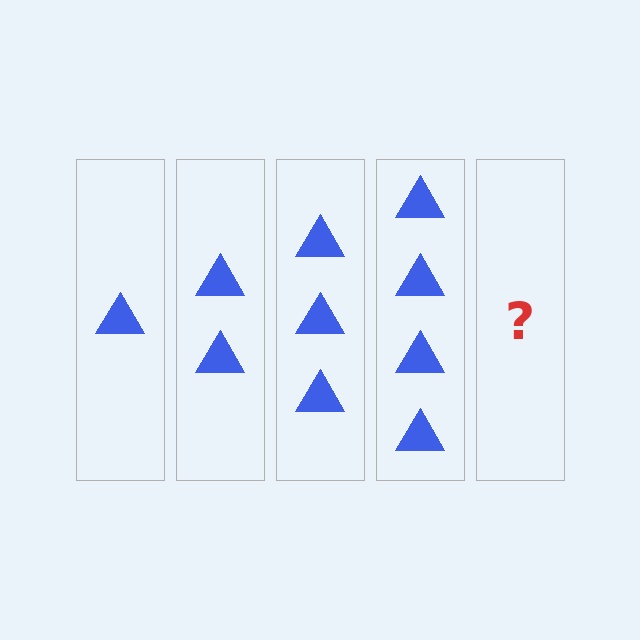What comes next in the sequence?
The next element should be 5 triangles.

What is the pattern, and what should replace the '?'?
The pattern is that each step adds one more triangle. The '?' should be 5 triangles.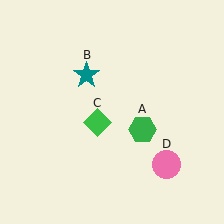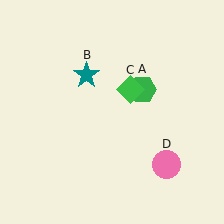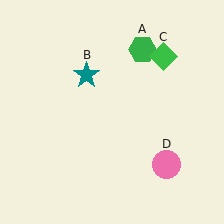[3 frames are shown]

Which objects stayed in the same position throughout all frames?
Teal star (object B) and pink circle (object D) remained stationary.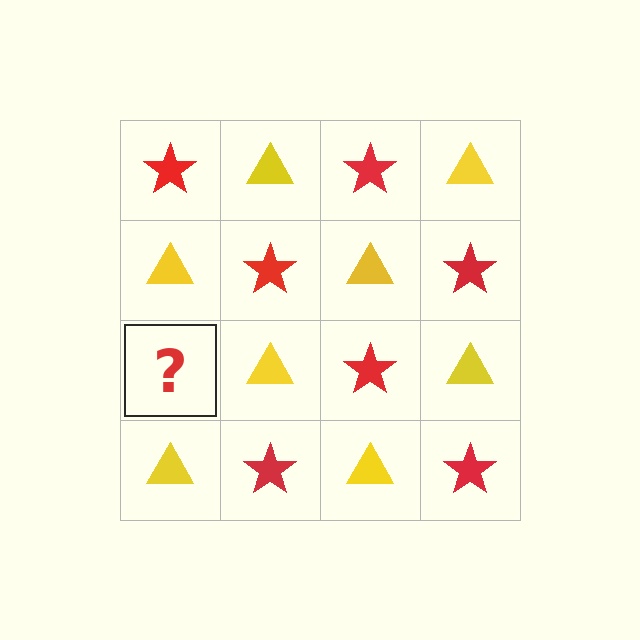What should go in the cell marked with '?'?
The missing cell should contain a red star.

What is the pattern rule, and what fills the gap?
The rule is that it alternates red star and yellow triangle in a checkerboard pattern. The gap should be filled with a red star.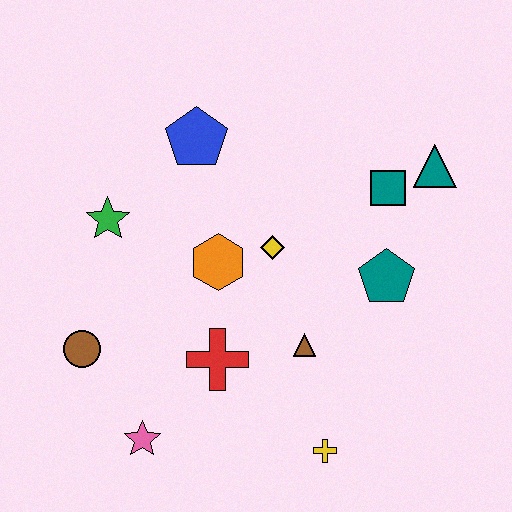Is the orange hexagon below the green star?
Yes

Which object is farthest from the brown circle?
The teal triangle is farthest from the brown circle.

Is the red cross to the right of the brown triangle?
No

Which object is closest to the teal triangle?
The teal square is closest to the teal triangle.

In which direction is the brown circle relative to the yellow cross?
The brown circle is to the left of the yellow cross.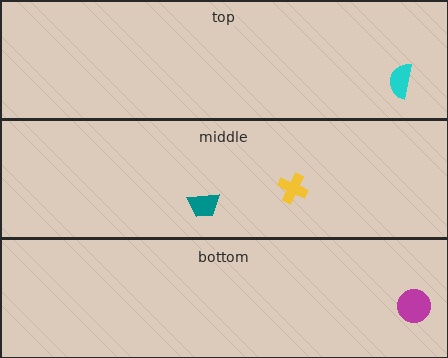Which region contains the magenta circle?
The bottom region.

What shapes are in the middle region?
The teal trapezoid, the yellow cross.